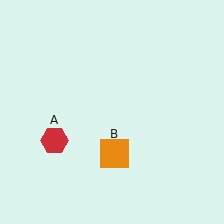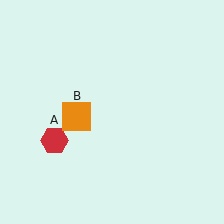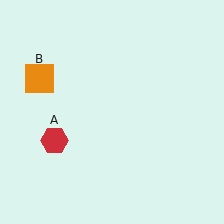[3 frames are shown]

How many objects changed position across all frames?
1 object changed position: orange square (object B).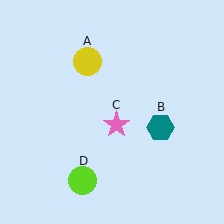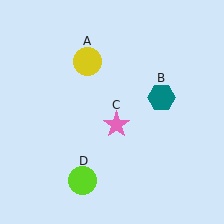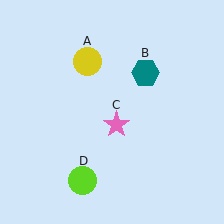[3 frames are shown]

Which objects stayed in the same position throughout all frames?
Yellow circle (object A) and pink star (object C) and lime circle (object D) remained stationary.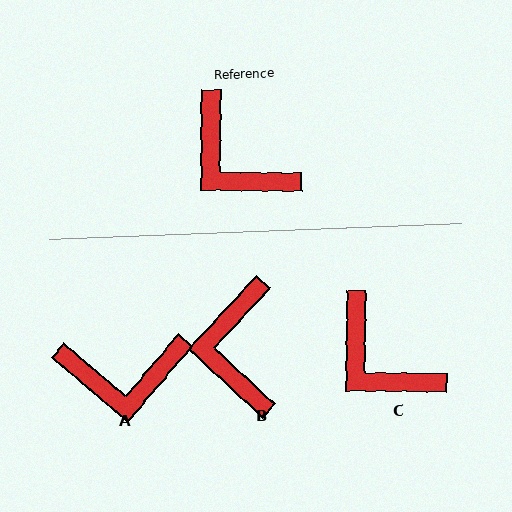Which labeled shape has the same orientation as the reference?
C.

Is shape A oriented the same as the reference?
No, it is off by about 50 degrees.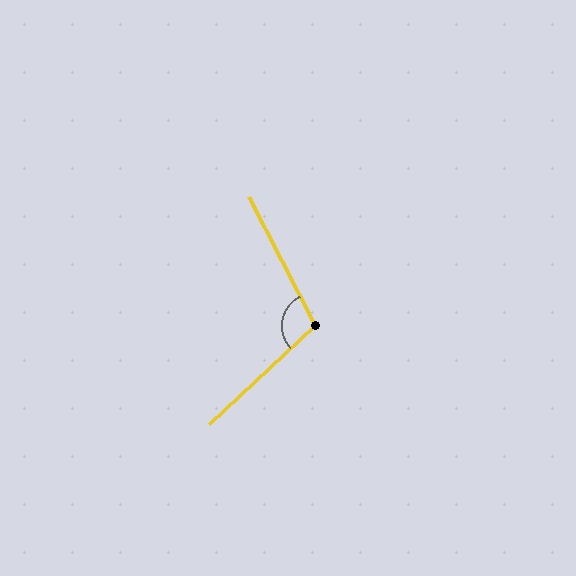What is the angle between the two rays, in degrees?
Approximately 106 degrees.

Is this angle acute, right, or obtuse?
It is obtuse.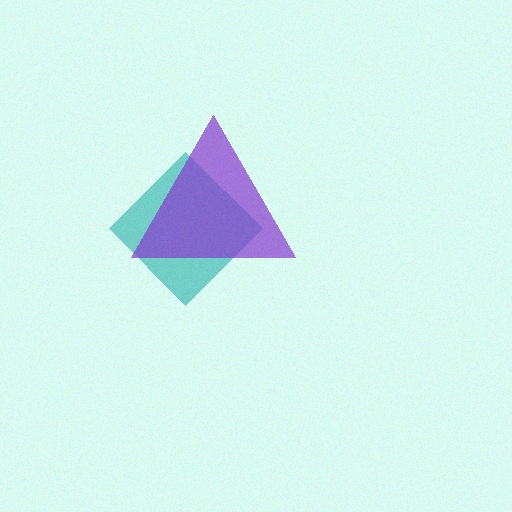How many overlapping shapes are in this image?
There are 2 overlapping shapes in the image.